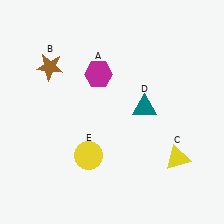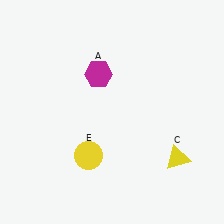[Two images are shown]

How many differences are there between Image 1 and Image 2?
There are 2 differences between the two images.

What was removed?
The brown star (B), the teal triangle (D) were removed in Image 2.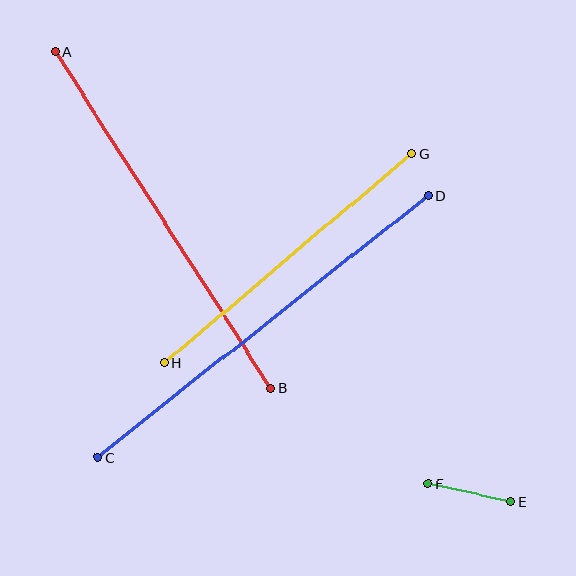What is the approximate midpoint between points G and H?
The midpoint is at approximately (288, 258) pixels.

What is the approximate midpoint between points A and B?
The midpoint is at approximately (163, 220) pixels.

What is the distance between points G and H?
The distance is approximately 323 pixels.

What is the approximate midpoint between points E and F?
The midpoint is at approximately (470, 493) pixels.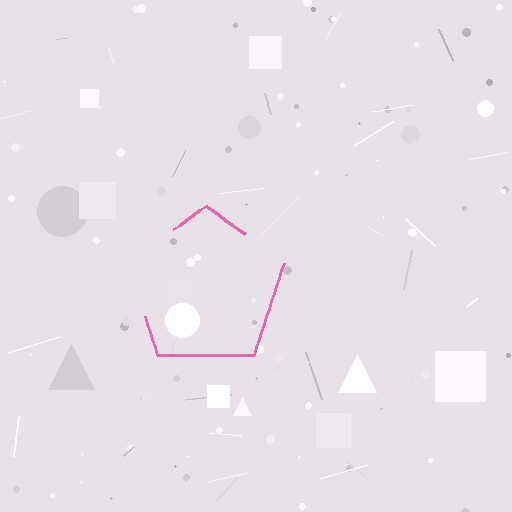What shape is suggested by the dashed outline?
The dashed outline suggests a pentagon.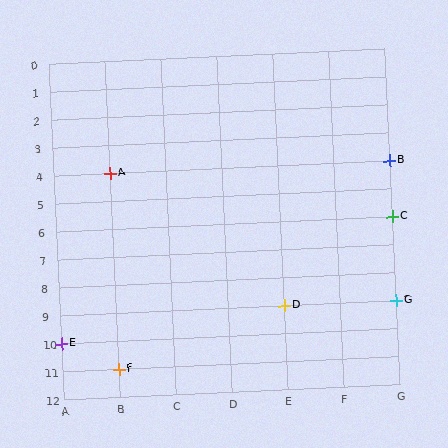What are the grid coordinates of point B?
Point B is at grid coordinates (G, 4).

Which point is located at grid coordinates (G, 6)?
Point C is at (G, 6).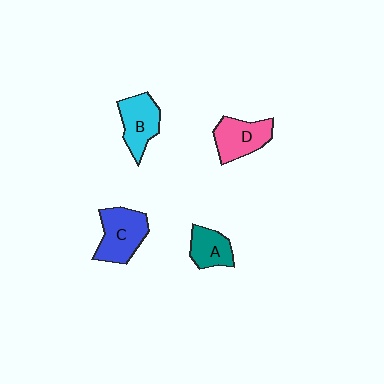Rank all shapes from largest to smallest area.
From largest to smallest: C (blue), D (pink), B (cyan), A (teal).